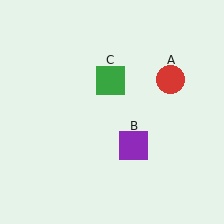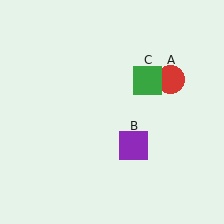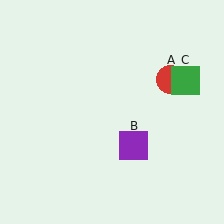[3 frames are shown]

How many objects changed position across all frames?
1 object changed position: green square (object C).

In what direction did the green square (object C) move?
The green square (object C) moved right.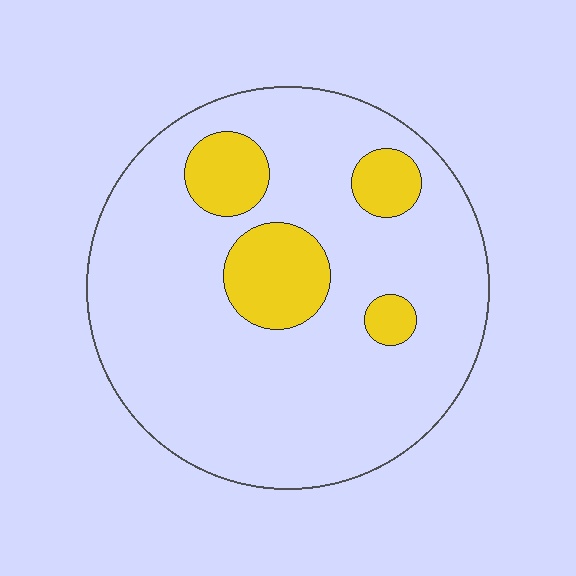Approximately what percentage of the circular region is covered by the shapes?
Approximately 15%.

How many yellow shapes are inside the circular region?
4.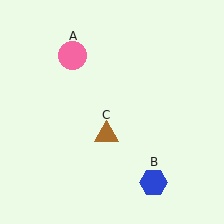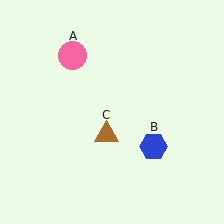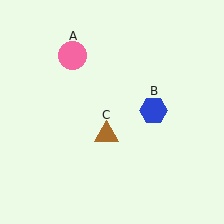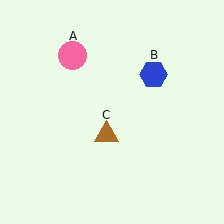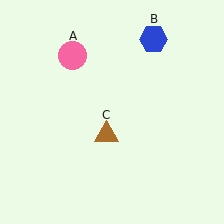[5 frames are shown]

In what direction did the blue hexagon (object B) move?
The blue hexagon (object B) moved up.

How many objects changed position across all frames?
1 object changed position: blue hexagon (object B).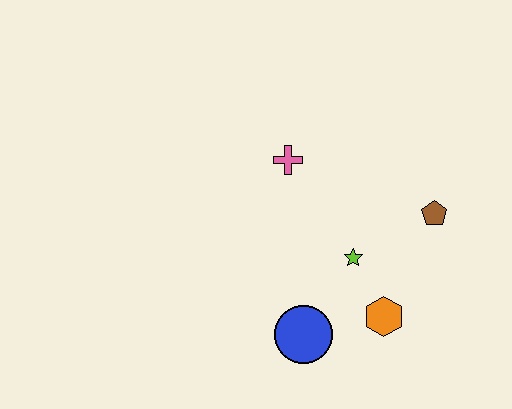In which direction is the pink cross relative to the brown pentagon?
The pink cross is to the left of the brown pentagon.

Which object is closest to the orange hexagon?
The lime star is closest to the orange hexagon.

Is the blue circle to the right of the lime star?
No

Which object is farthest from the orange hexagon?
The pink cross is farthest from the orange hexagon.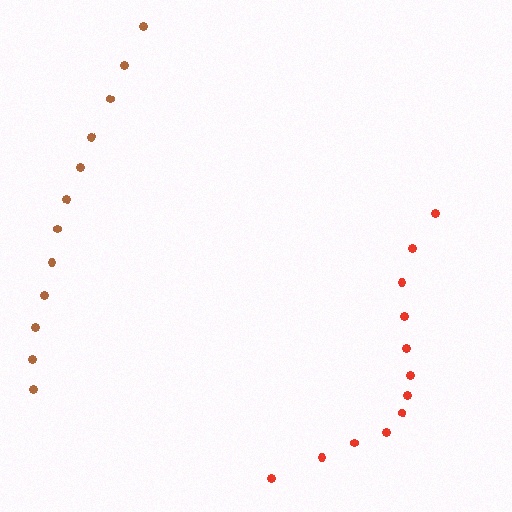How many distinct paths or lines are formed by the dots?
There are 2 distinct paths.